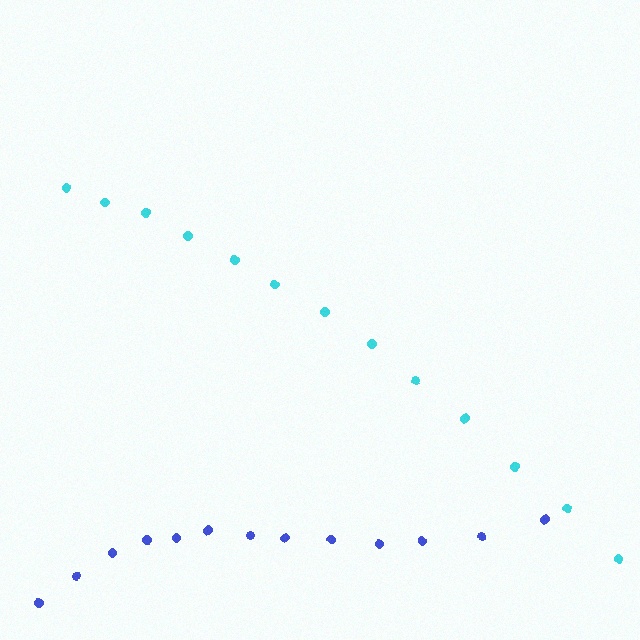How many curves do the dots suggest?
There are 2 distinct paths.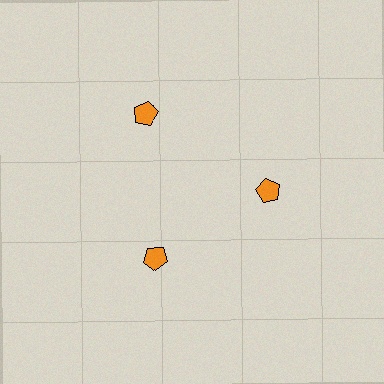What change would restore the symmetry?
The symmetry would be restored by moving it inward, back onto the ring so that all 3 pentagons sit at equal angles and equal distance from the center.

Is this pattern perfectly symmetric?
No. The 3 orange pentagons are arranged in a ring, but one element near the 11 o'clock position is pushed outward from the center, breaking the 3-fold rotational symmetry.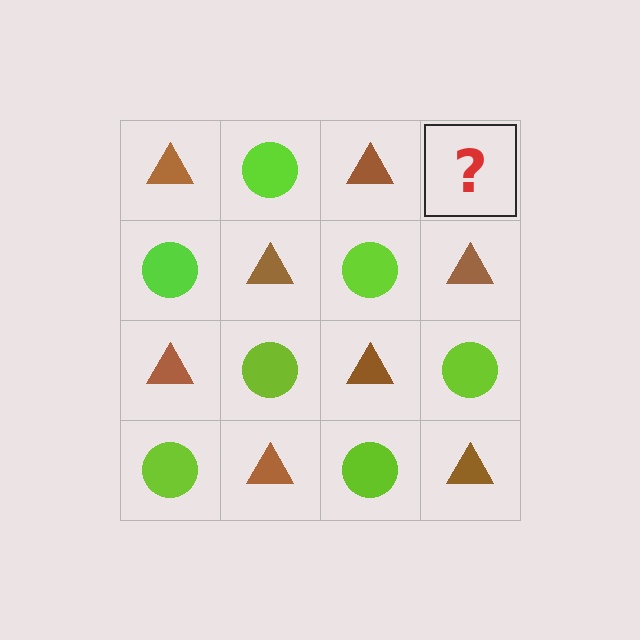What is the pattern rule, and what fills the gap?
The rule is that it alternates brown triangle and lime circle in a checkerboard pattern. The gap should be filled with a lime circle.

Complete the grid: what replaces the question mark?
The question mark should be replaced with a lime circle.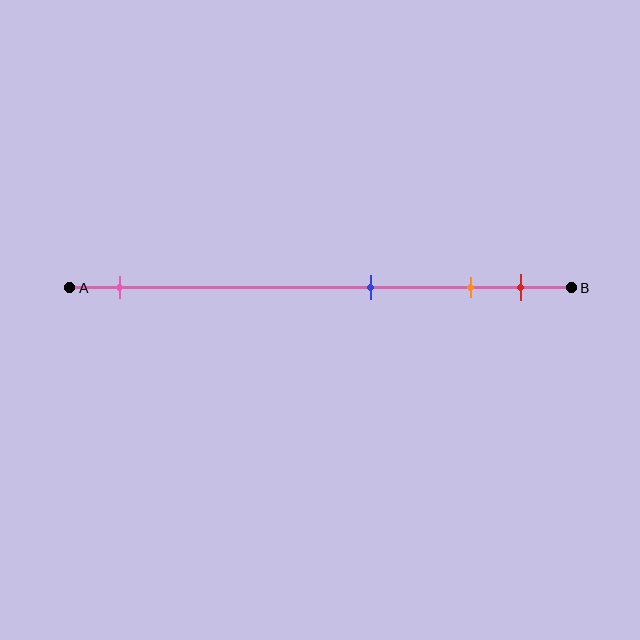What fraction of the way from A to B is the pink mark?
The pink mark is approximately 10% (0.1) of the way from A to B.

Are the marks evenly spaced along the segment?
No, the marks are not evenly spaced.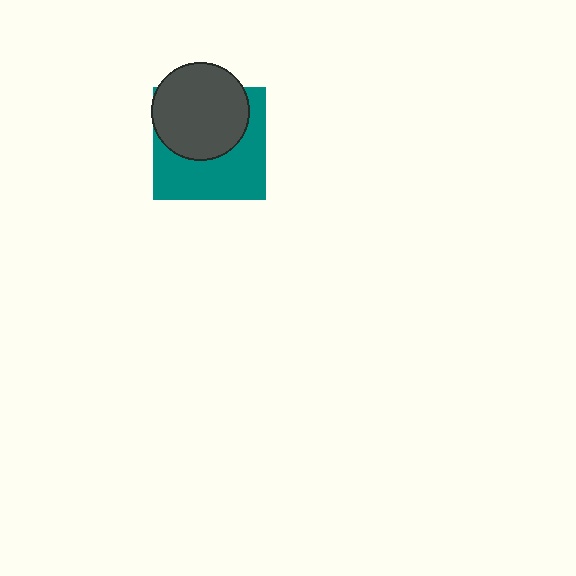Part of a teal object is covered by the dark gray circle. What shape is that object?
It is a square.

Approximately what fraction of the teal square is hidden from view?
Roughly 48% of the teal square is hidden behind the dark gray circle.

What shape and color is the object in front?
The object in front is a dark gray circle.